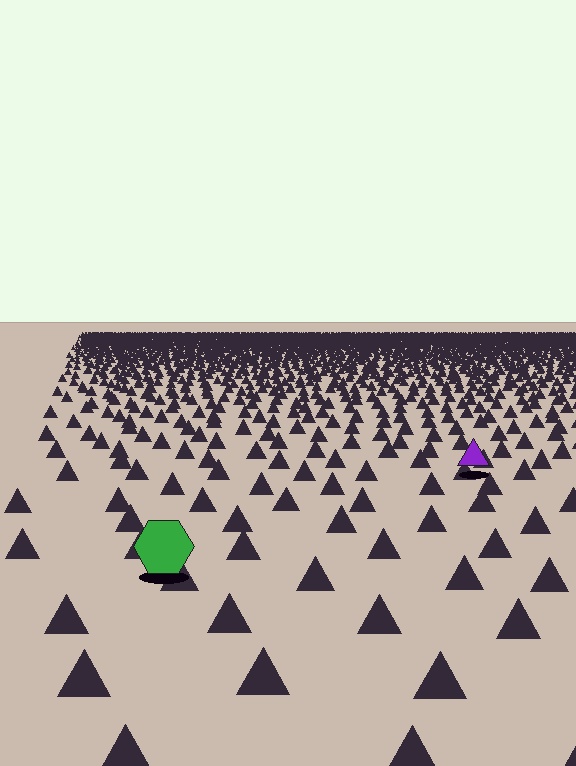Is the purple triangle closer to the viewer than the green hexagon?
No. The green hexagon is closer — you can tell from the texture gradient: the ground texture is coarser near it.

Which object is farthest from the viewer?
The purple triangle is farthest from the viewer. It appears smaller and the ground texture around it is denser.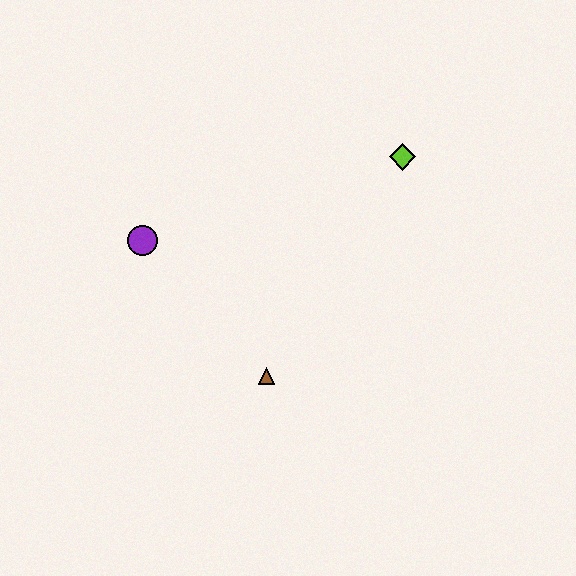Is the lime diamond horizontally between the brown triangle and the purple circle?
No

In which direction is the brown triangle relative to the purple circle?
The brown triangle is below the purple circle.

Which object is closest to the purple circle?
The brown triangle is closest to the purple circle.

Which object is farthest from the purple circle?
The lime diamond is farthest from the purple circle.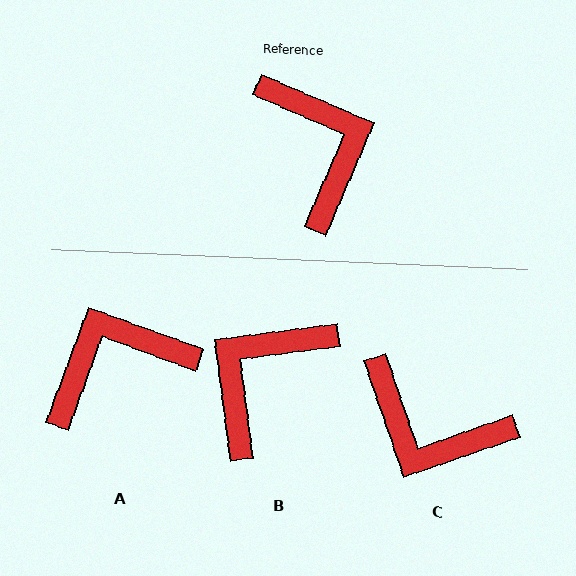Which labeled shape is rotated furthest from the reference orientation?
C, about 138 degrees away.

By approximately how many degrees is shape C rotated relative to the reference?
Approximately 138 degrees clockwise.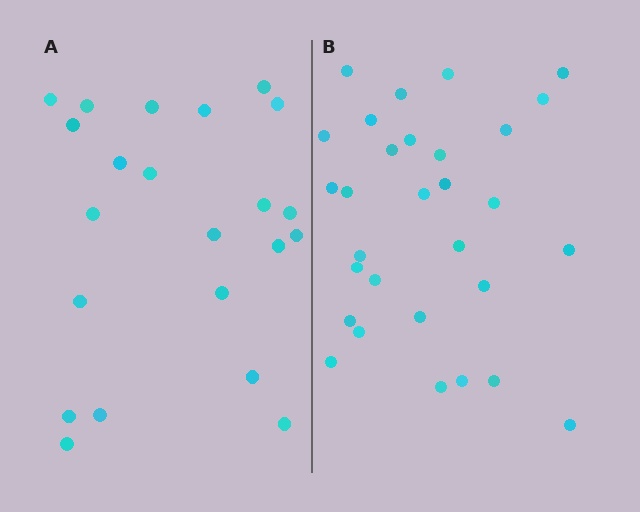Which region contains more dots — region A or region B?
Region B (the right region) has more dots.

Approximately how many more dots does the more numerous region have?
Region B has roughly 8 or so more dots than region A.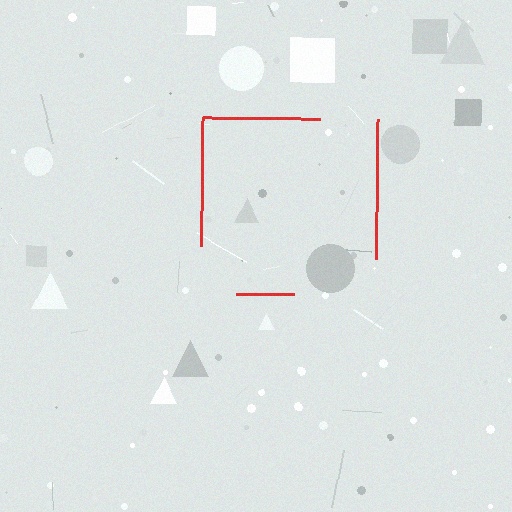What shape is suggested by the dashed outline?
The dashed outline suggests a square.